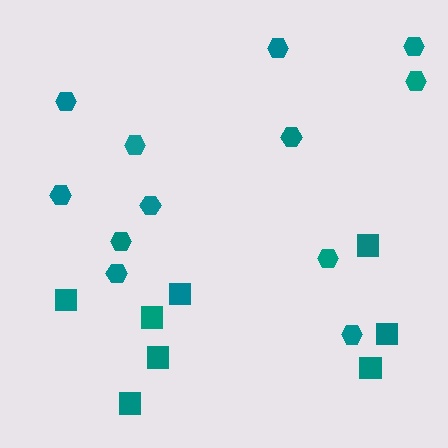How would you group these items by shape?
There are 2 groups: one group of squares (8) and one group of hexagons (12).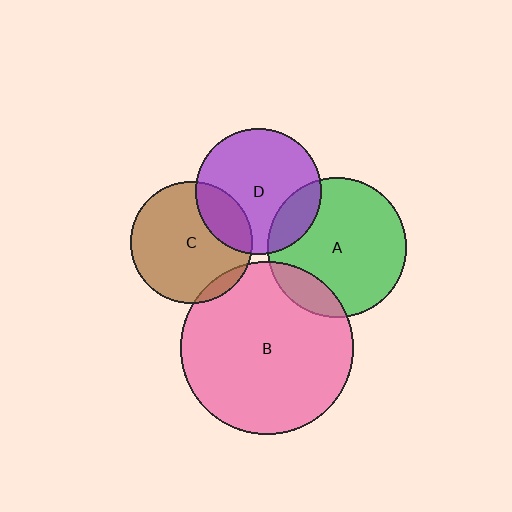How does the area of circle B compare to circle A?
Approximately 1.5 times.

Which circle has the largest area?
Circle B (pink).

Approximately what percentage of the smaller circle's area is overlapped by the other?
Approximately 15%.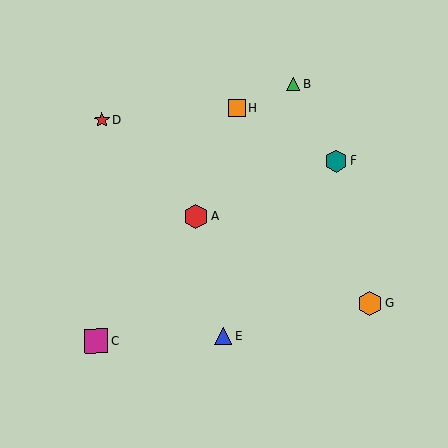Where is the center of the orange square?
The center of the orange square is at (236, 108).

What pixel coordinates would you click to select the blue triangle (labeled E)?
Click at (223, 336) to select the blue triangle E.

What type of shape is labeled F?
Shape F is a teal hexagon.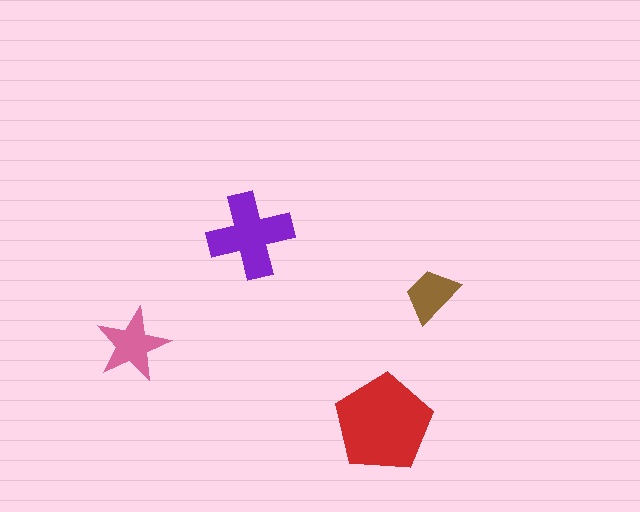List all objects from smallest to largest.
The brown trapezoid, the pink star, the purple cross, the red pentagon.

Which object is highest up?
The purple cross is topmost.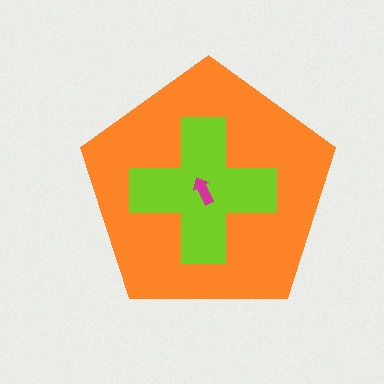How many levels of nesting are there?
3.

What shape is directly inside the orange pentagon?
The lime cross.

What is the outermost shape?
The orange pentagon.